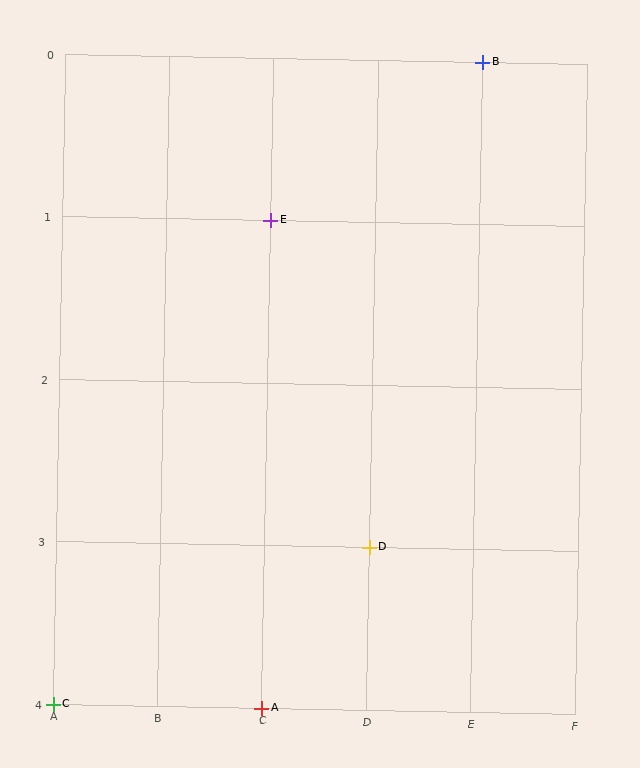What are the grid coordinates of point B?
Point B is at grid coordinates (E, 0).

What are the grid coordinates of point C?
Point C is at grid coordinates (A, 4).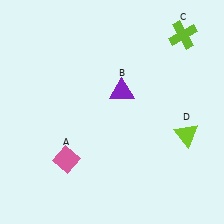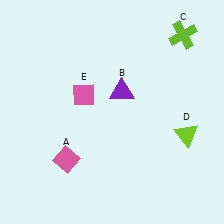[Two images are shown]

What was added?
A pink diamond (E) was added in Image 2.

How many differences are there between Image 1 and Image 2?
There is 1 difference between the two images.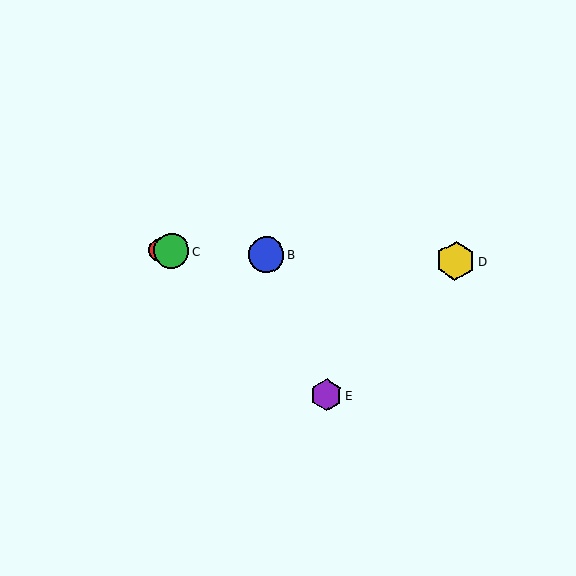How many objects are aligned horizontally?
4 objects (A, B, C, D) are aligned horizontally.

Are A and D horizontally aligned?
Yes, both are at y≈251.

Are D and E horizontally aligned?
No, D is at y≈261 and E is at y≈395.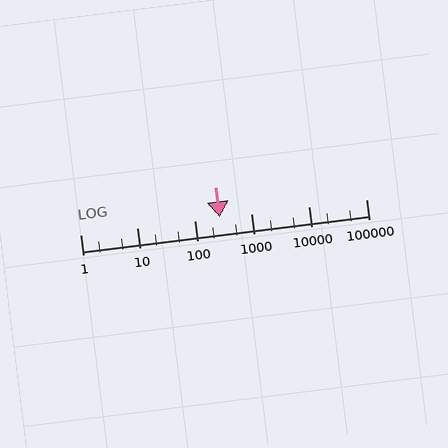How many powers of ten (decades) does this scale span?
The scale spans 5 decades, from 1 to 100000.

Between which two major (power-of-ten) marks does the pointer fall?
The pointer is between 100 and 1000.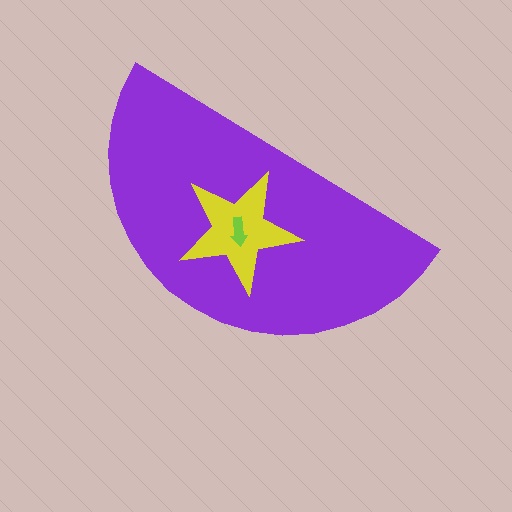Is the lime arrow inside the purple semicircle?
Yes.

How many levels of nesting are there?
3.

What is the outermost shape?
The purple semicircle.